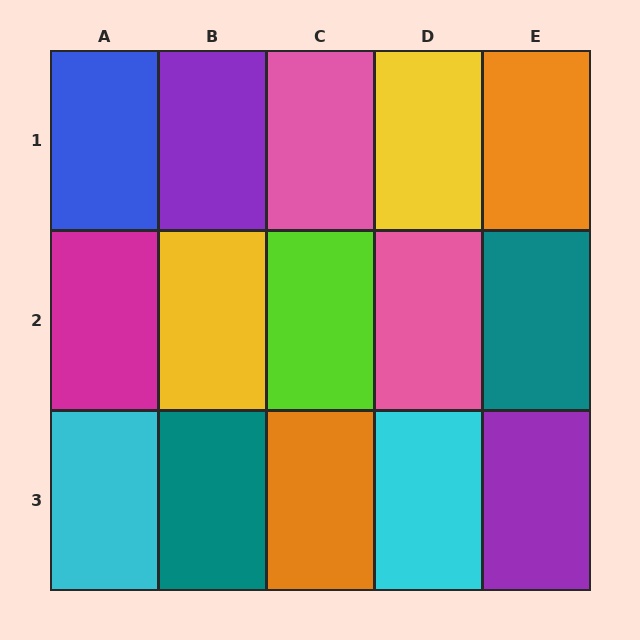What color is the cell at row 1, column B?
Purple.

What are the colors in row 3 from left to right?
Cyan, teal, orange, cyan, purple.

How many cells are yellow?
2 cells are yellow.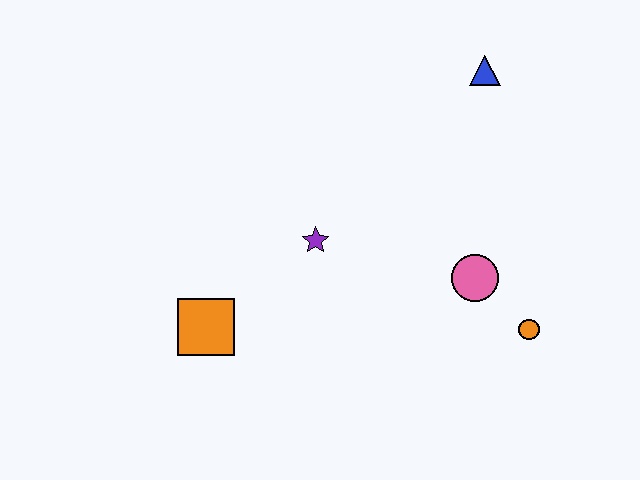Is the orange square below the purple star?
Yes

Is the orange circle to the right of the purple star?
Yes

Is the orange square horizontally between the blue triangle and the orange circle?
No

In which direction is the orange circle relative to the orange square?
The orange circle is to the right of the orange square.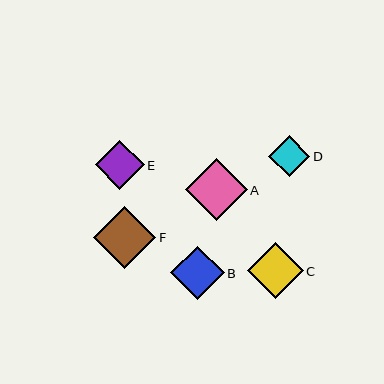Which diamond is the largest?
Diamond F is the largest with a size of approximately 63 pixels.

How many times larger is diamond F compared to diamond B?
Diamond F is approximately 1.2 times the size of diamond B.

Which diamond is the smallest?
Diamond D is the smallest with a size of approximately 41 pixels.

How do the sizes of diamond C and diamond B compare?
Diamond C and diamond B are approximately the same size.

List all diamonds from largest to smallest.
From largest to smallest: F, A, C, B, E, D.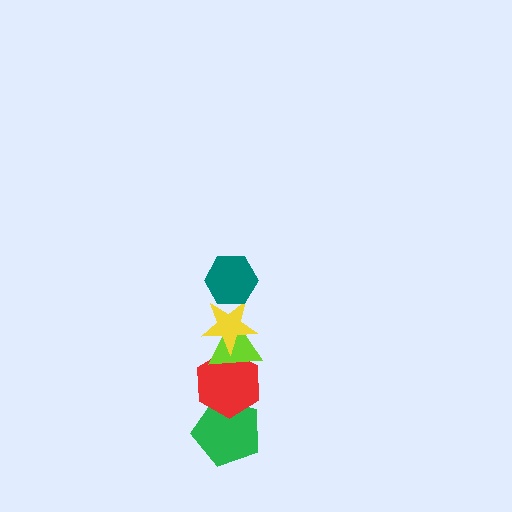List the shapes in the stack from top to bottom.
From top to bottom: the teal hexagon, the yellow star, the lime triangle, the red hexagon, the green pentagon.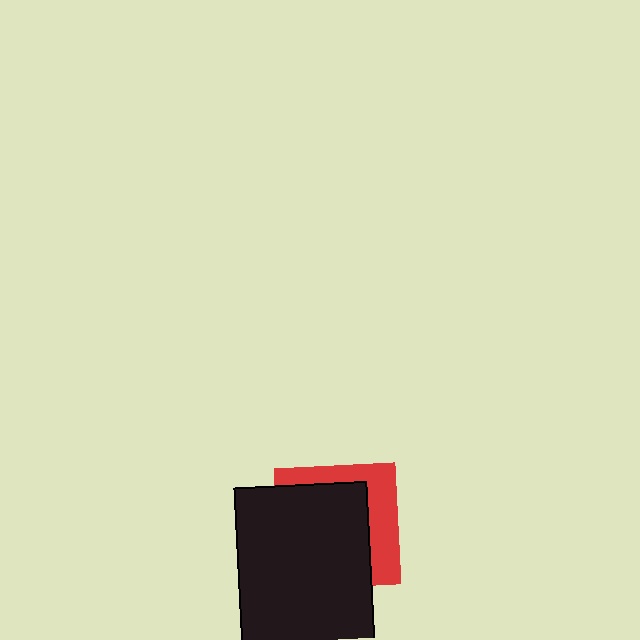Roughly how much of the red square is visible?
A small part of it is visible (roughly 34%).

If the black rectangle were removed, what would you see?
You would see the complete red square.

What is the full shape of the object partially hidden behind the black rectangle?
The partially hidden object is a red square.